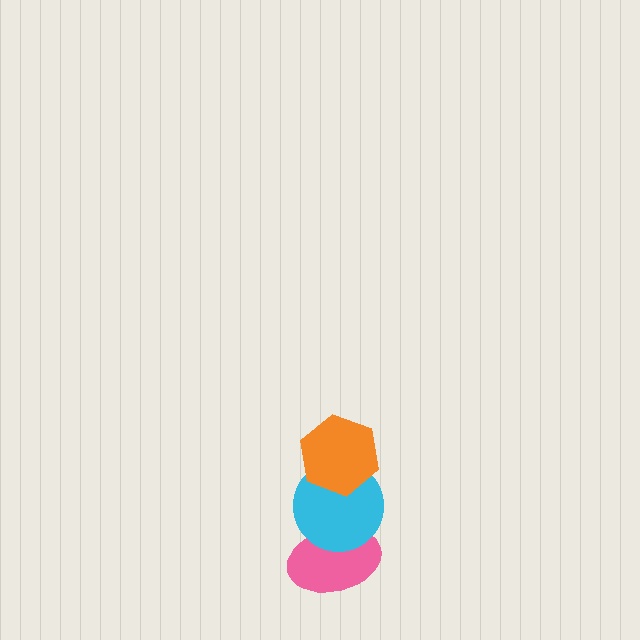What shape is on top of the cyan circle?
The orange hexagon is on top of the cyan circle.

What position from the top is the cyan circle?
The cyan circle is 2nd from the top.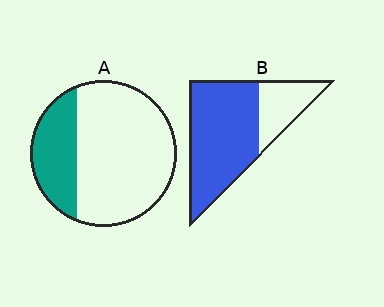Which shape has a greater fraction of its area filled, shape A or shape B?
Shape B.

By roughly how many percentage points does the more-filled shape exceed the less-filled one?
By roughly 45 percentage points (B over A).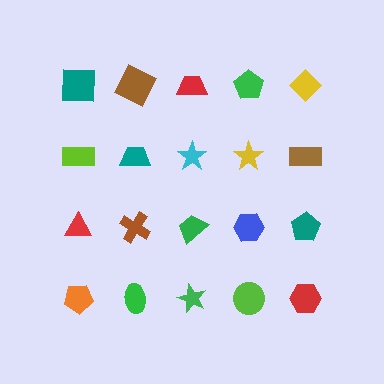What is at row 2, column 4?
A yellow star.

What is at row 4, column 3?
A green star.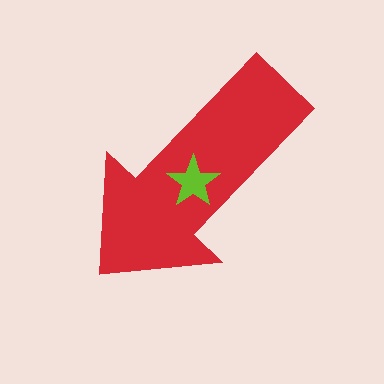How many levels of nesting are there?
2.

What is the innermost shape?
The lime star.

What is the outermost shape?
The red arrow.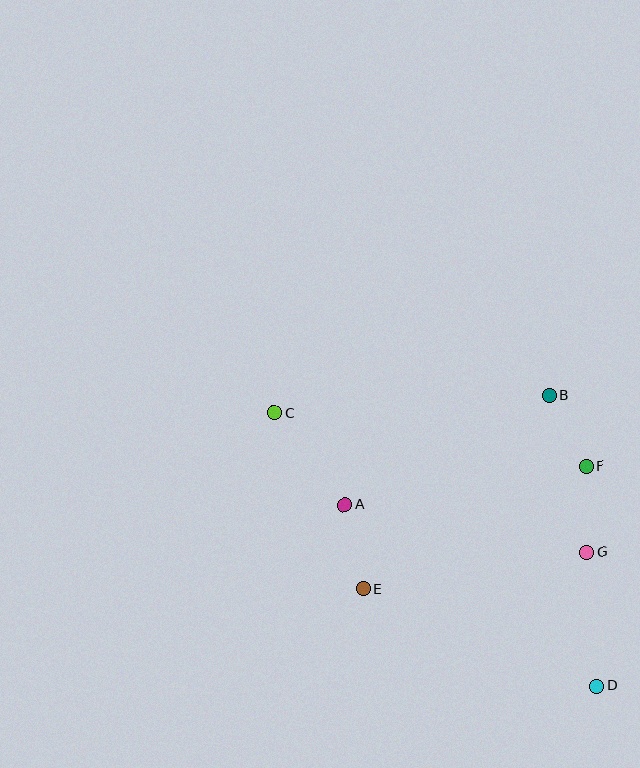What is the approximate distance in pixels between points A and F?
The distance between A and F is approximately 245 pixels.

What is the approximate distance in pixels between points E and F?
The distance between E and F is approximately 255 pixels.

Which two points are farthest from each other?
Points C and D are farthest from each other.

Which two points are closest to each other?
Points B and F are closest to each other.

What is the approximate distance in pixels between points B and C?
The distance between B and C is approximately 276 pixels.